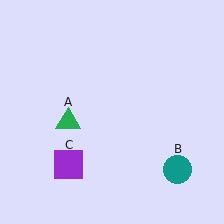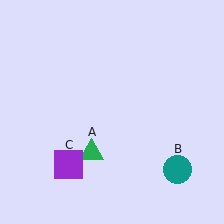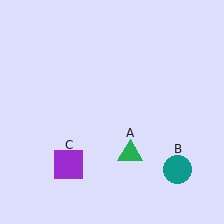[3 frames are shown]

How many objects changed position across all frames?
1 object changed position: green triangle (object A).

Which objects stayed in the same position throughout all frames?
Teal circle (object B) and purple square (object C) remained stationary.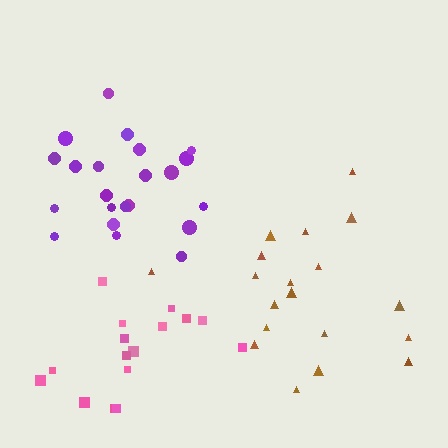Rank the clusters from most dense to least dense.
purple, pink, brown.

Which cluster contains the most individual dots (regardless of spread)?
Purple (22).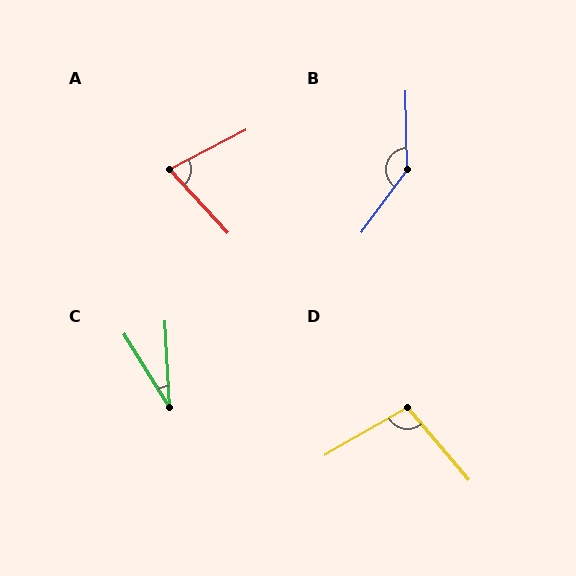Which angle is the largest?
B, at approximately 143 degrees.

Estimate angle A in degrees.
Approximately 75 degrees.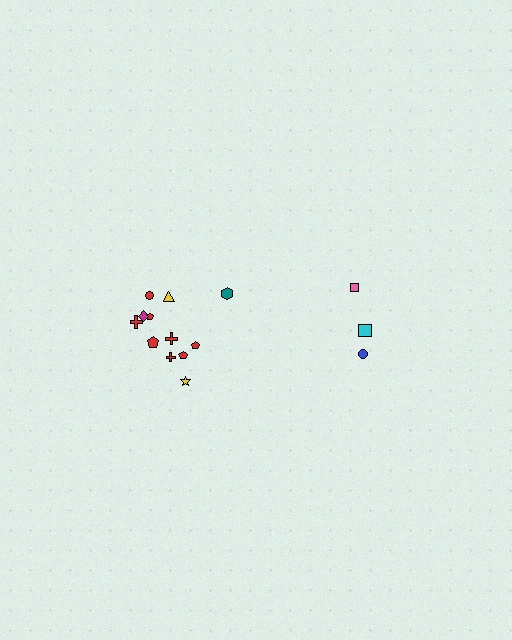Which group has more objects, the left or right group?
The left group.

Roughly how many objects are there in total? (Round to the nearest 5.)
Roughly 15 objects in total.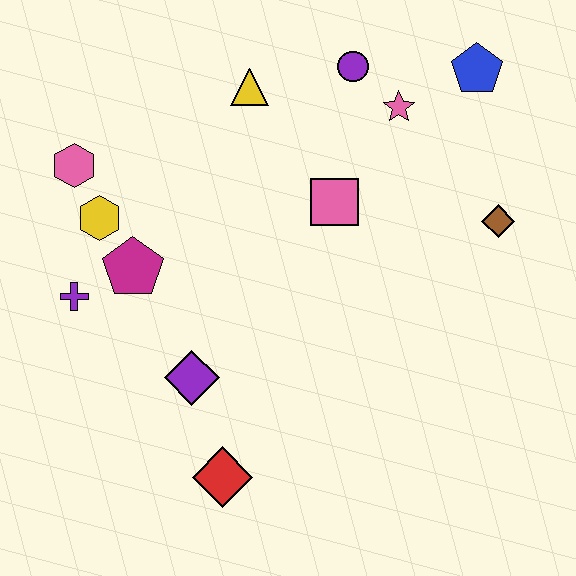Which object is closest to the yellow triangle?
The purple circle is closest to the yellow triangle.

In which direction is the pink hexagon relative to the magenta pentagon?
The pink hexagon is above the magenta pentagon.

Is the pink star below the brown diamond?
No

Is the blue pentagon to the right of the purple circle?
Yes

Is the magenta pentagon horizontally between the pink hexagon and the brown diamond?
Yes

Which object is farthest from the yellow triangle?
The red diamond is farthest from the yellow triangle.